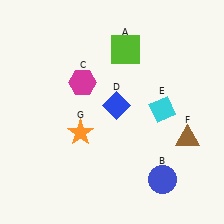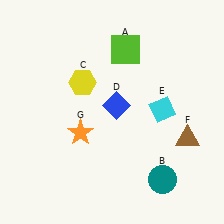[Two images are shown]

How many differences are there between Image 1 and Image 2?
There are 2 differences between the two images.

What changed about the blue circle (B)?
In Image 1, B is blue. In Image 2, it changed to teal.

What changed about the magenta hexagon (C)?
In Image 1, C is magenta. In Image 2, it changed to yellow.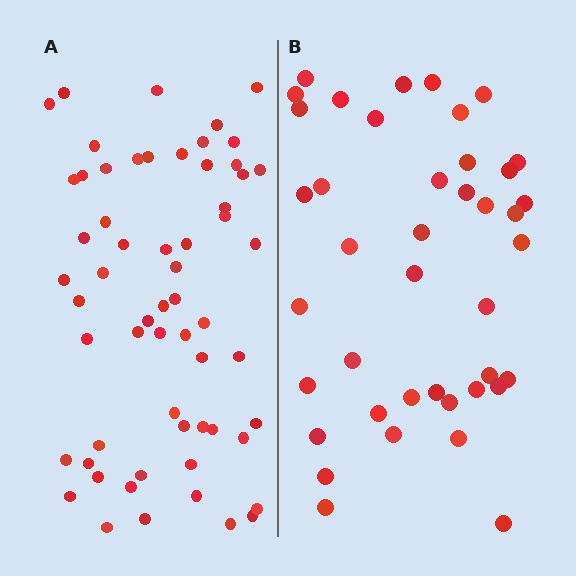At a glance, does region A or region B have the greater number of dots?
Region A (the left region) has more dots.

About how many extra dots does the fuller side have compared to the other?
Region A has approximately 20 more dots than region B.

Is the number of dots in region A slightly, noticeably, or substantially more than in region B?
Region A has substantially more. The ratio is roughly 1.5 to 1.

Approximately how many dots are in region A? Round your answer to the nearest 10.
About 60 dots.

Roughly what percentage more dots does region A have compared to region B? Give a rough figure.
About 45% more.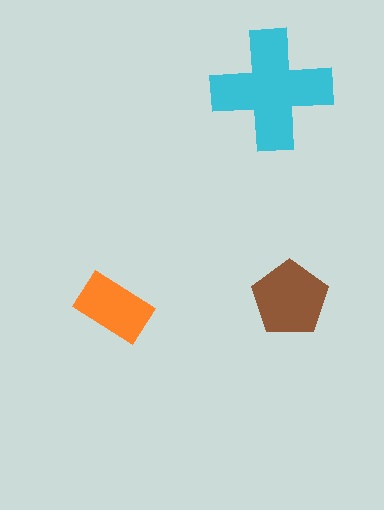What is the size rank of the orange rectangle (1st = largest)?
3rd.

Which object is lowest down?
The orange rectangle is bottommost.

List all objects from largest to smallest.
The cyan cross, the brown pentagon, the orange rectangle.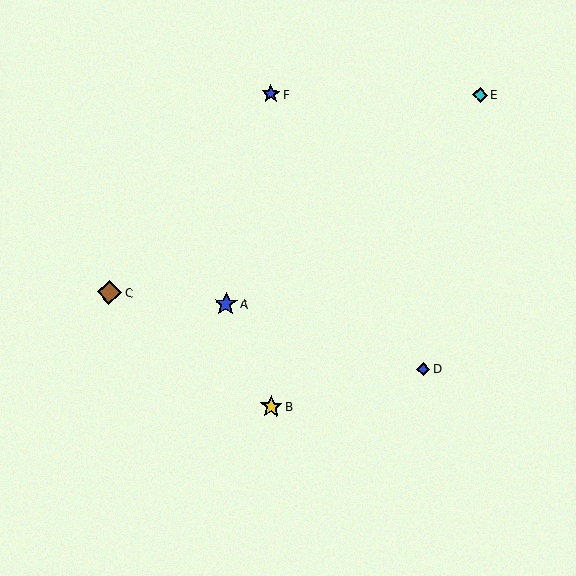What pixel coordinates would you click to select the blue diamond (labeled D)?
Click at (423, 369) to select the blue diamond D.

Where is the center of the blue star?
The center of the blue star is at (226, 304).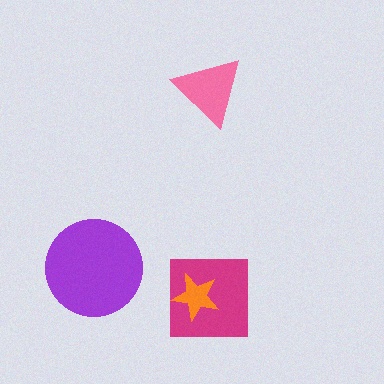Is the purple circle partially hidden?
No, no other shape covers it.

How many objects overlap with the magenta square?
1 object overlaps with the magenta square.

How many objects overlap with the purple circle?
0 objects overlap with the purple circle.